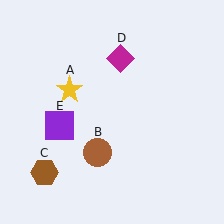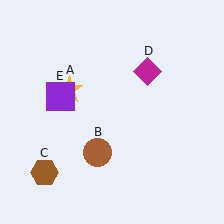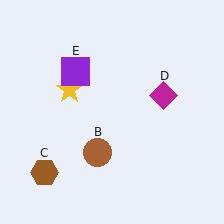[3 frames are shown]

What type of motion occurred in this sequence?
The magenta diamond (object D), purple square (object E) rotated clockwise around the center of the scene.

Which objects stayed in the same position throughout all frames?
Yellow star (object A) and brown circle (object B) and brown hexagon (object C) remained stationary.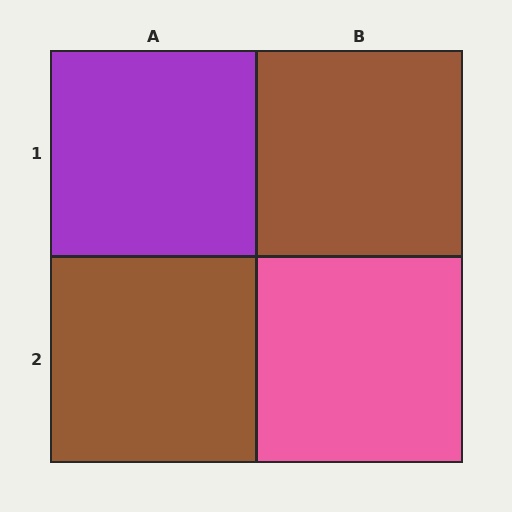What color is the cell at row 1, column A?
Purple.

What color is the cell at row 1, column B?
Brown.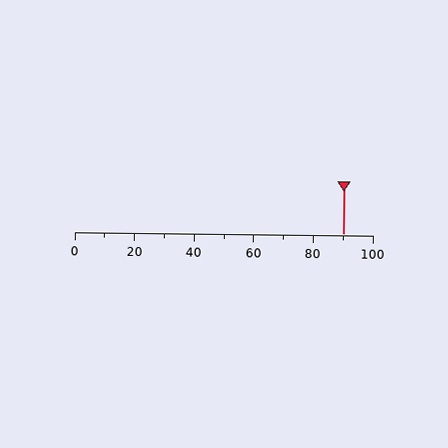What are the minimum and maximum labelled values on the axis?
The axis runs from 0 to 100.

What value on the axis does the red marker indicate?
The marker indicates approximately 90.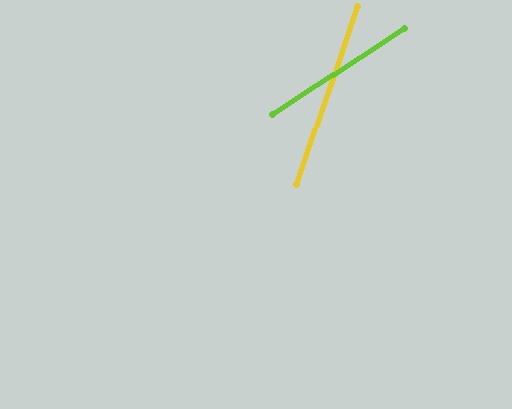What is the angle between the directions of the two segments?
Approximately 38 degrees.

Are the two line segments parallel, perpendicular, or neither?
Neither parallel nor perpendicular — they differ by about 38°.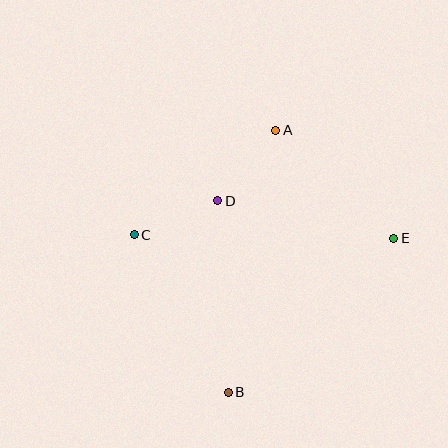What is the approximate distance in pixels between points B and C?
The distance between B and C is approximately 184 pixels.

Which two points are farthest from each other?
Points A and B are farthest from each other.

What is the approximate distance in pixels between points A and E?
The distance between A and E is approximately 160 pixels.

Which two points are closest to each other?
Points C and D are closest to each other.